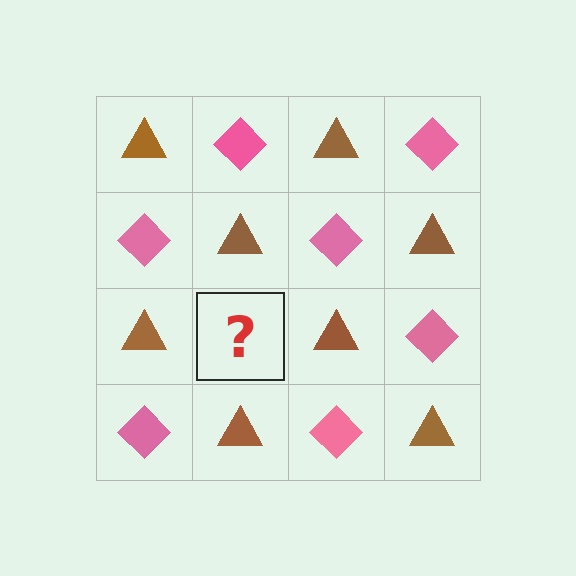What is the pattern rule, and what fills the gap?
The rule is that it alternates brown triangle and pink diamond in a checkerboard pattern. The gap should be filled with a pink diamond.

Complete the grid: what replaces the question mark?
The question mark should be replaced with a pink diamond.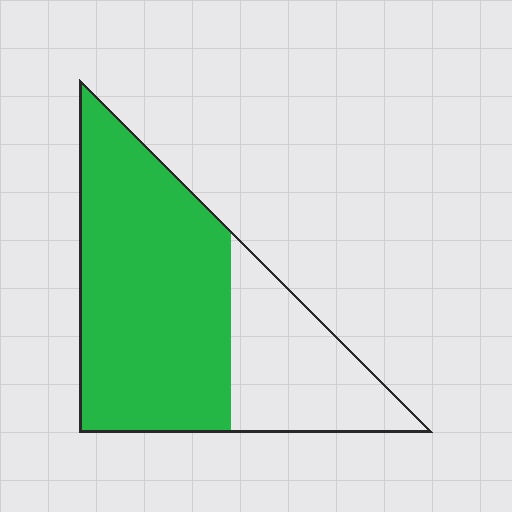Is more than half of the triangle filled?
Yes.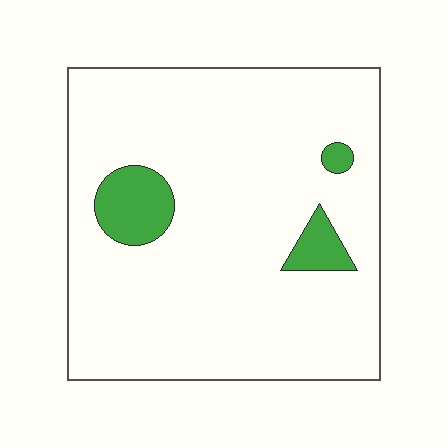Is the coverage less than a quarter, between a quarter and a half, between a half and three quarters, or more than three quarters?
Less than a quarter.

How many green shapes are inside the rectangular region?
3.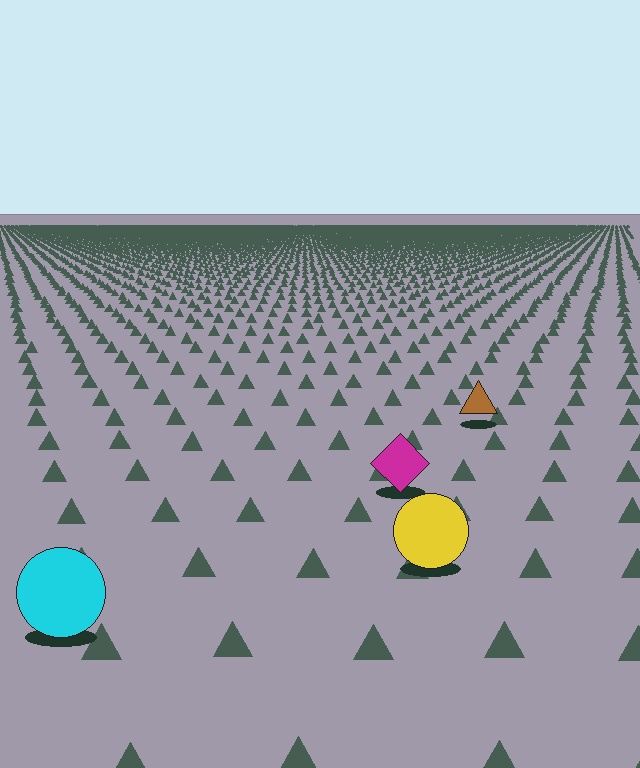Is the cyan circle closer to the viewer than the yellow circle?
Yes. The cyan circle is closer — you can tell from the texture gradient: the ground texture is coarser near it.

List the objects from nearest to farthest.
From nearest to farthest: the cyan circle, the yellow circle, the magenta diamond, the brown triangle.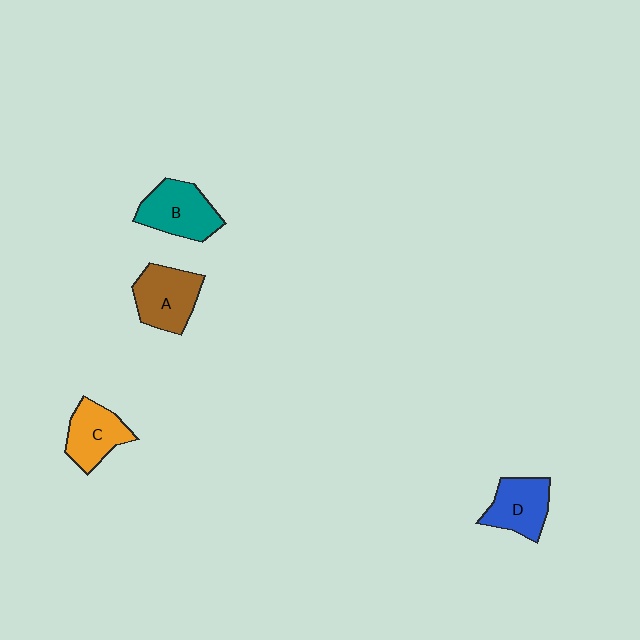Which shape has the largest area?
Shape B (teal).